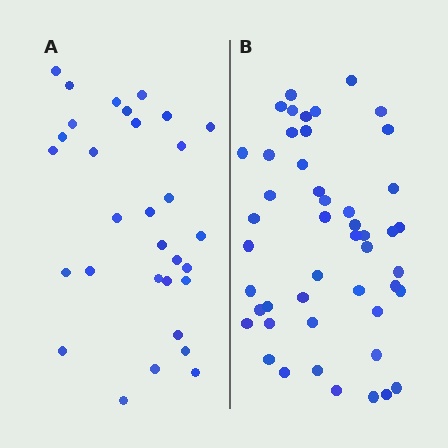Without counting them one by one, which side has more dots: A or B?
Region B (the right region) has more dots.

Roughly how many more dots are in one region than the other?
Region B has approximately 15 more dots than region A.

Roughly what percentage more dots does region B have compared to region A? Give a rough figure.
About 55% more.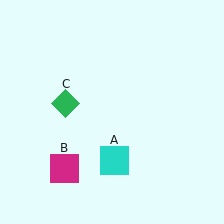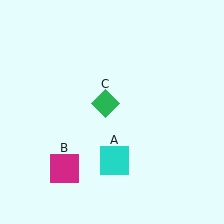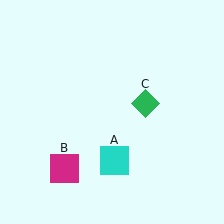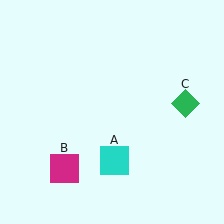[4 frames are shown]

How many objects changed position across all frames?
1 object changed position: green diamond (object C).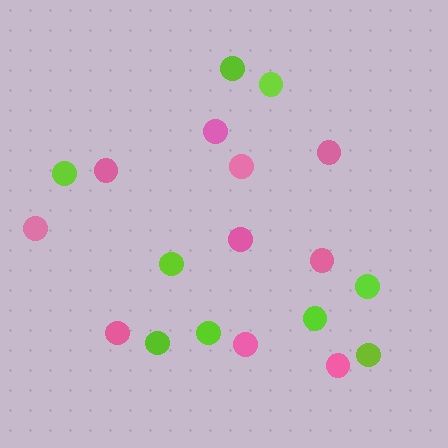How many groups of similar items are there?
There are 2 groups: one group of pink circles (10) and one group of lime circles (9).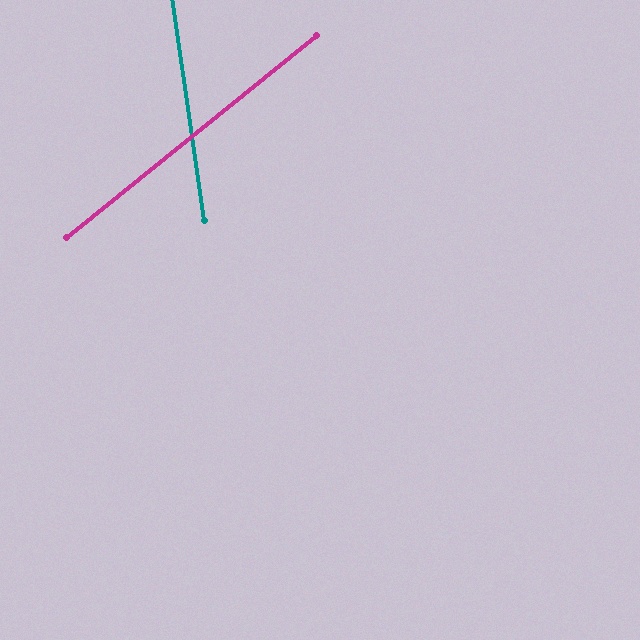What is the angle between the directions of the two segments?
Approximately 59 degrees.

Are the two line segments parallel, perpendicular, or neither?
Neither parallel nor perpendicular — they differ by about 59°.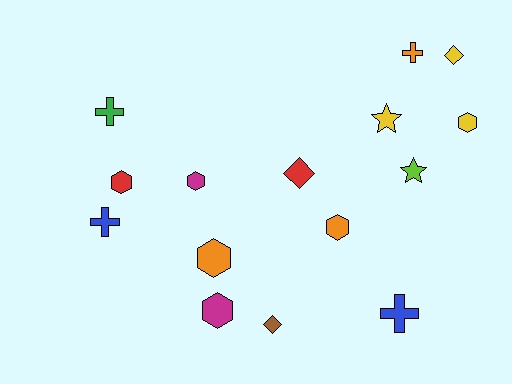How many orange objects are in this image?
There are 3 orange objects.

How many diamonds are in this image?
There are 3 diamonds.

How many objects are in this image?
There are 15 objects.